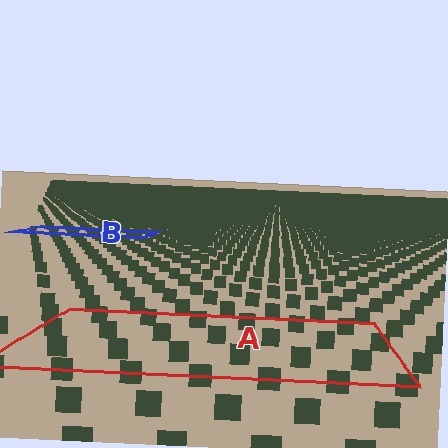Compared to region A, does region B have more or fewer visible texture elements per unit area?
Region B has more texture elements per unit area — they are packed more densely because it is farther away.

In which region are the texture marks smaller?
The texture marks are smaller in region B, because it is farther away.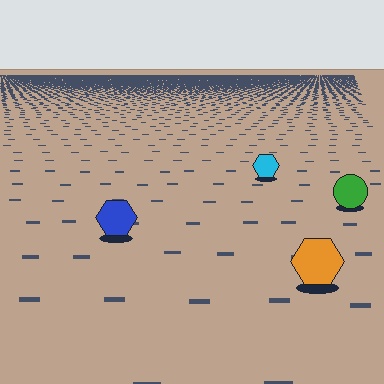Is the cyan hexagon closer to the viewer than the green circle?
No. The green circle is closer — you can tell from the texture gradient: the ground texture is coarser near it.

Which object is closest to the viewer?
The orange hexagon is closest. The texture marks near it are larger and more spread out.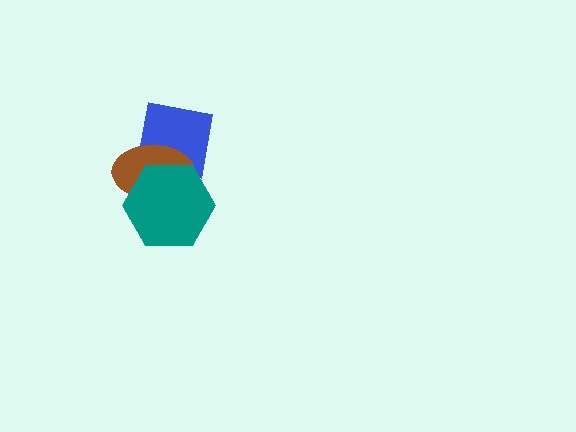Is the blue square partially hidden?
Yes, it is partially covered by another shape.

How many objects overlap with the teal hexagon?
2 objects overlap with the teal hexagon.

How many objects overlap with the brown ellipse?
2 objects overlap with the brown ellipse.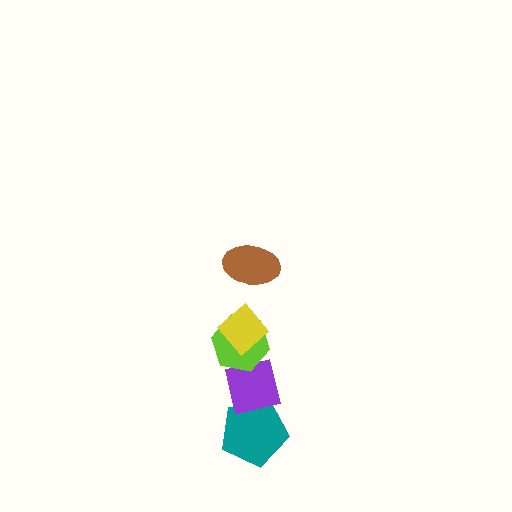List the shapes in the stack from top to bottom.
From top to bottom: the brown ellipse, the yellow diamond, the lime hexagon, the purple square, the teal pentagon.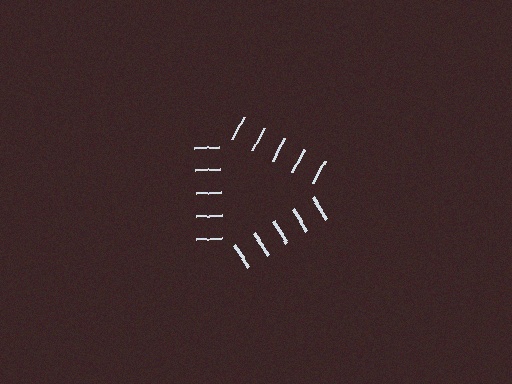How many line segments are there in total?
15 — 5 along each of the 3 edges.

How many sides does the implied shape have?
3 sides — the line-ends trace a triangle.